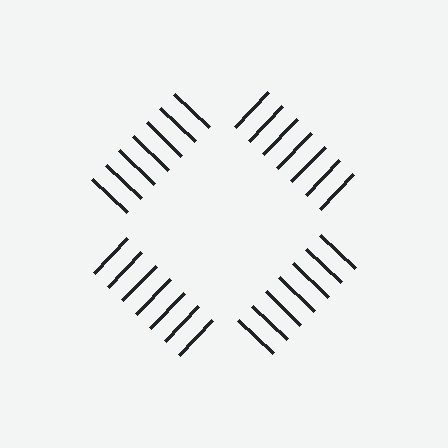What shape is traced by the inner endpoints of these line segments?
An illusory square — the line segments terminate on its edges but no continuous stroke is drawn.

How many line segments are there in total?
28 — 7 along each of the 4 edges.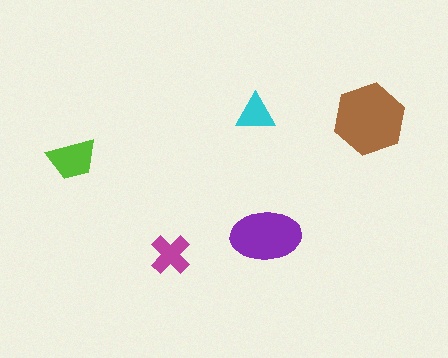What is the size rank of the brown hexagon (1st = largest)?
1st.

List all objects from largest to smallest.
The brown hexagon, the purple ellipse, the lime trapezoid, the magenta cross, the cyan triangle.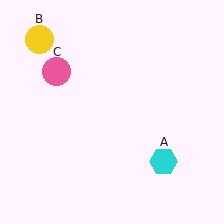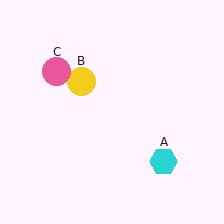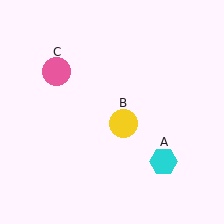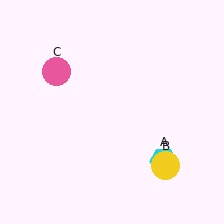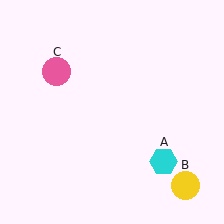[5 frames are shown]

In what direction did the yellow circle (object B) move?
The yellow circle (object B) moved down and to the right.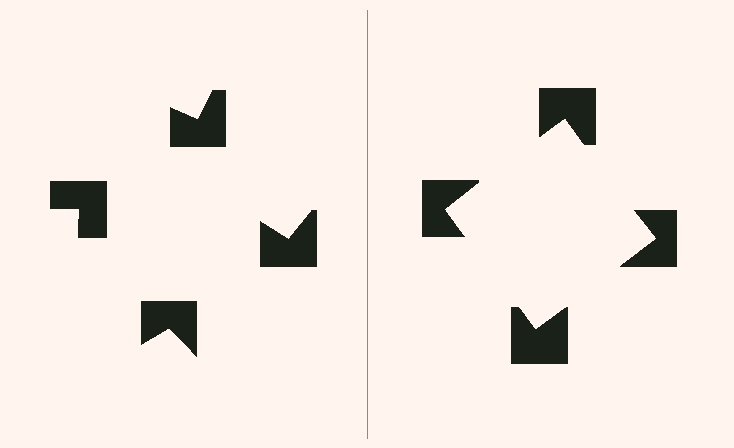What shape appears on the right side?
An illusory square.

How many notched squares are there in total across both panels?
8 — 4 on each side.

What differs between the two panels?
The notched squares are positioned identically on both sides; only the wedge orientations differ. On the right they align to a square; on the left they are misaligned.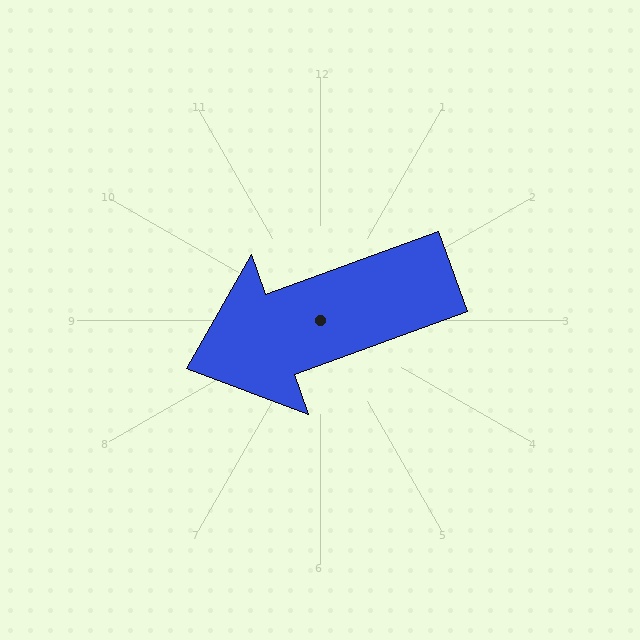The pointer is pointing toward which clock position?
Roughly 8 o'clock.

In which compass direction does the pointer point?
West.